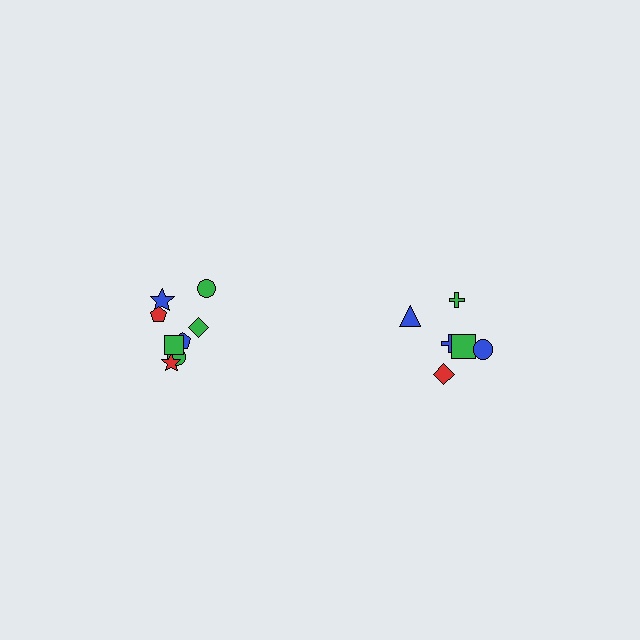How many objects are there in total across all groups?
There are 14 objects.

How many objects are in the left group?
There are 8 objects.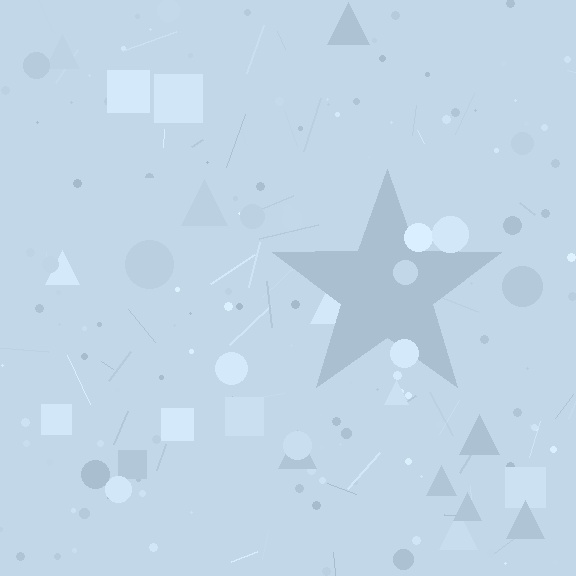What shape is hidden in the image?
A star is hidden in the image.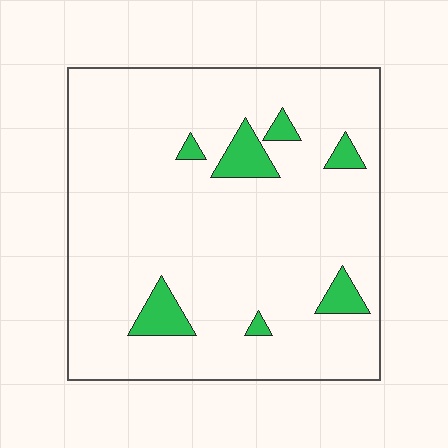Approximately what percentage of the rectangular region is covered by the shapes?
Approximately 10%.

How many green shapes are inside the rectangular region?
7.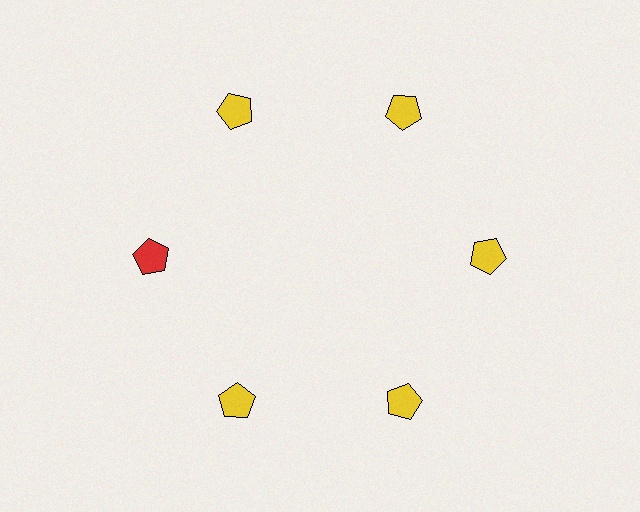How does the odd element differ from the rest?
It has a different color: red instead of yellow.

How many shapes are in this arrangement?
There are 6 shapes arranged in a ring pattern.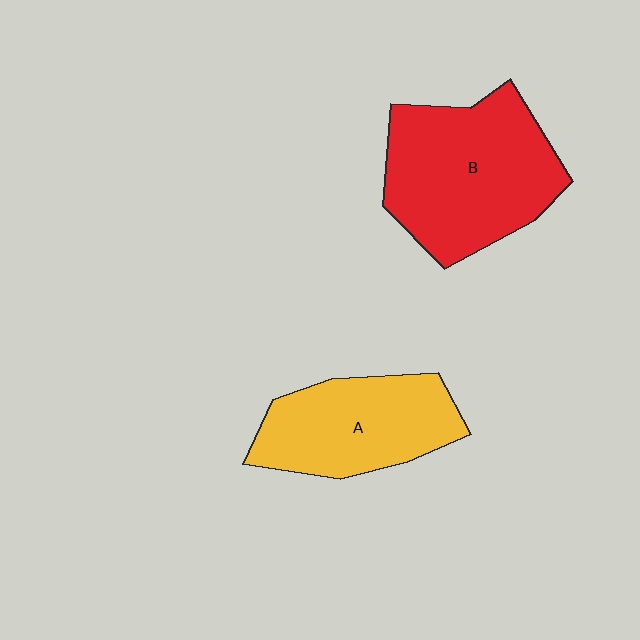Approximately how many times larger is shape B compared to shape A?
Approximately 1.4 times.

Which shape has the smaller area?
Shape A (yellow).